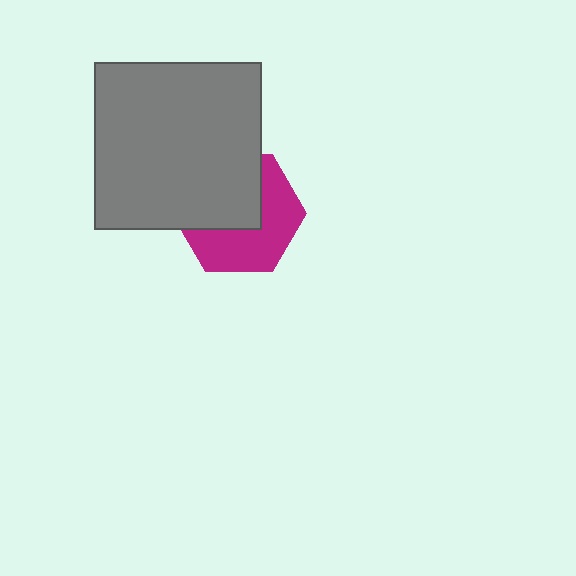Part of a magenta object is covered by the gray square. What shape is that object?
It is a hexagon.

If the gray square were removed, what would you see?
You would see the complete magenta hexagon.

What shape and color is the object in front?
The object in front is a gray square.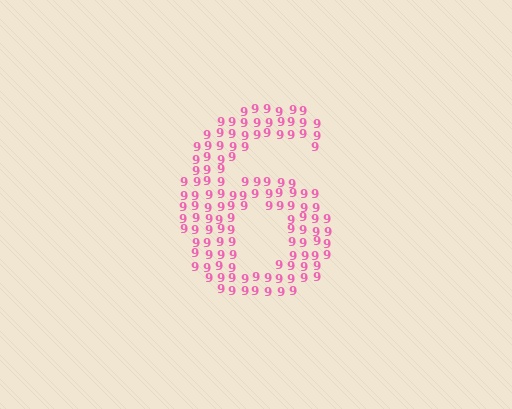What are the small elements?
The small elements are digit 9's.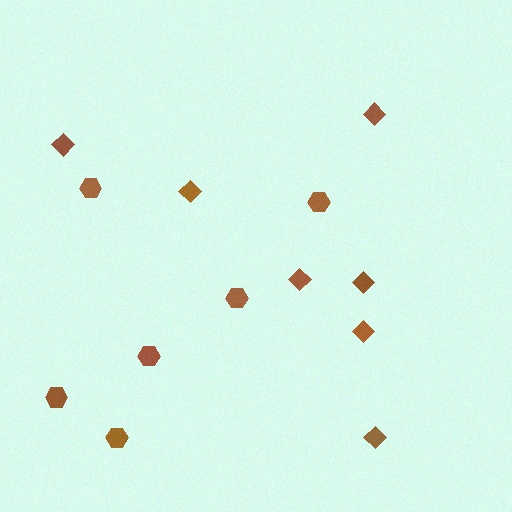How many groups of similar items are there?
There are 2 groups: one group of hexagons (6) and one group of diamonds (7).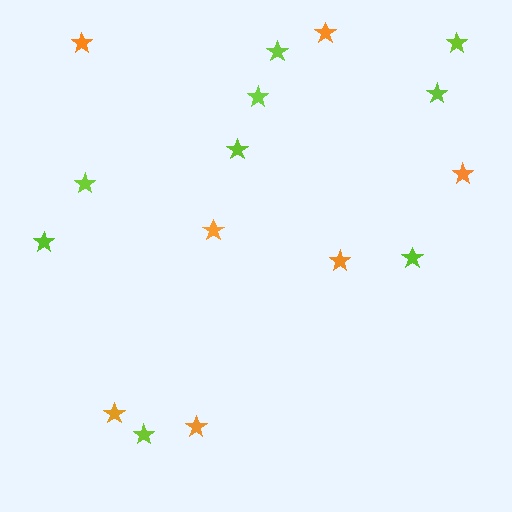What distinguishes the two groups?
There are 2 groups: one group of lime stars (9) and one group of orange stars (7).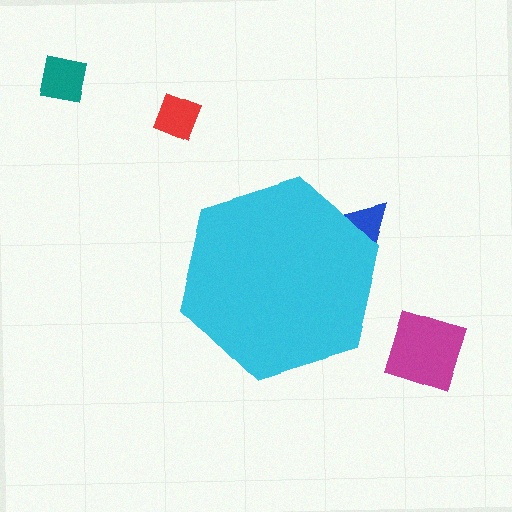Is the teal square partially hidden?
No, the teal square is fully visible.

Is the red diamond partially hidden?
No, the red diamond is fully visible.